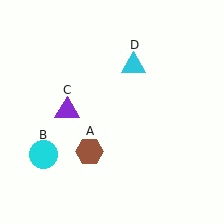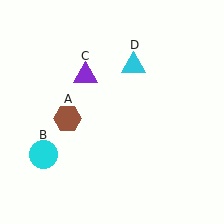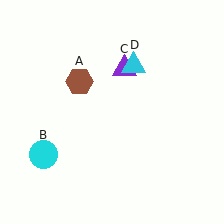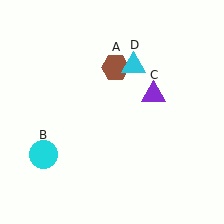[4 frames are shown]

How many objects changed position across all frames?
2 objects changed position: brown hexagon (object A), purple triangle (object C).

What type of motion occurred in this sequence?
The brown hexagon (object A), purple triangle (object C) rotated clockwise around the center of the scene.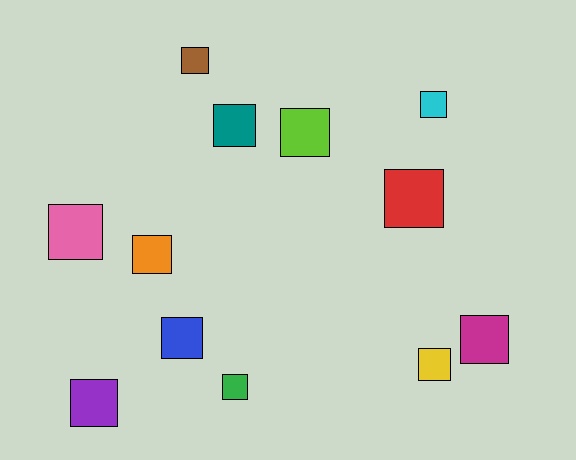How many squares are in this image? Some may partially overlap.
There are 12 squares.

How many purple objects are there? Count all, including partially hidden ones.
There is 1 purple object.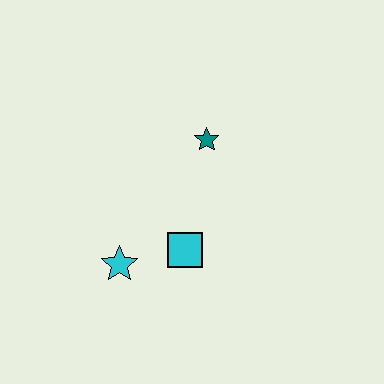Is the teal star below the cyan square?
No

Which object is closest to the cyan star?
The cyan square is closest to the cyan star.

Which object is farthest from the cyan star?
The teal star is farthest from the cyan star.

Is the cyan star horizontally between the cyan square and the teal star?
No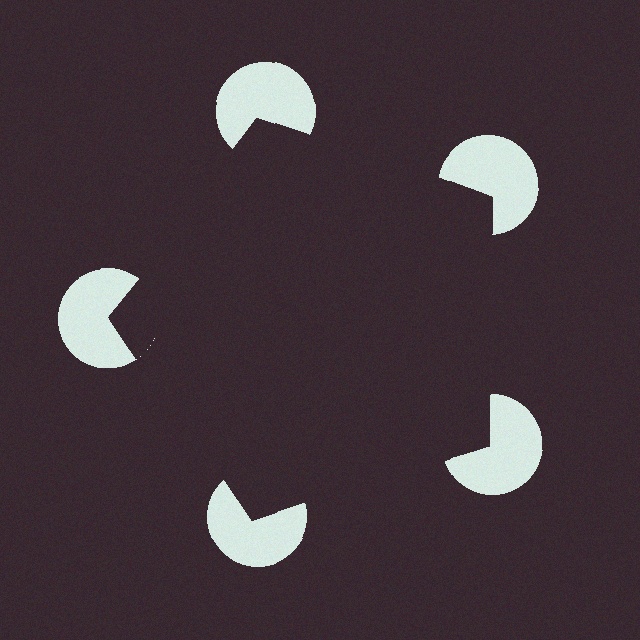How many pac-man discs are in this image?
There are 5 — one at each vertex of the illusory pentagon.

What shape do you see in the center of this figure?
An illusory pentagon — its edges are inferred from the aligned wedge cuts in the pac-man discs, not physically drawn.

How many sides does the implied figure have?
5 sides.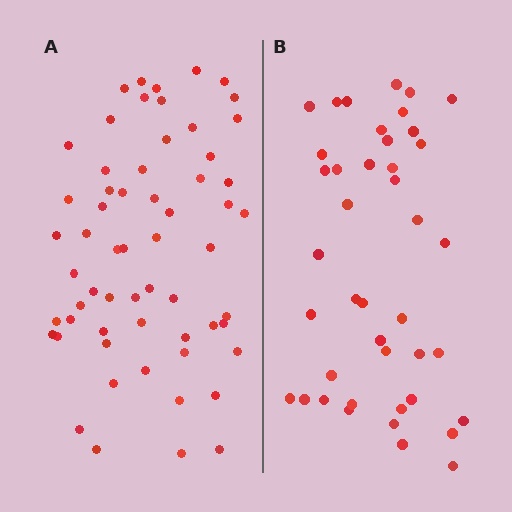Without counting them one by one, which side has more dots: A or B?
Region A (the left region) has more dots.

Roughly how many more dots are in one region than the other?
Region A has approximately 20 more dots than region B.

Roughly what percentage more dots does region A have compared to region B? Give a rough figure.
About 45% more.